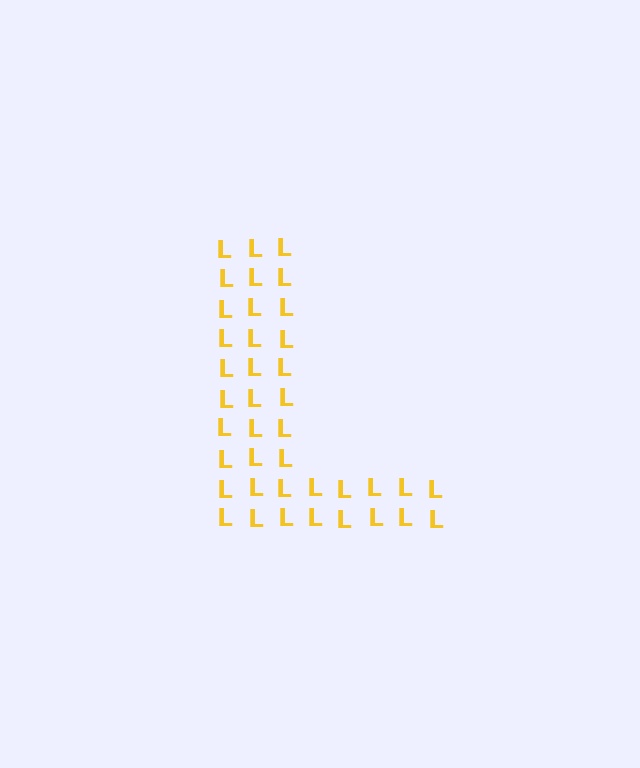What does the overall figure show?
The overall figure shows the letter L.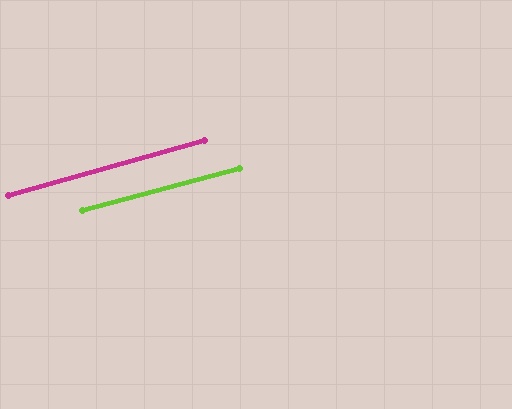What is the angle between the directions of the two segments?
Approximately 1 degree.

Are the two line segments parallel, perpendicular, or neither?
Parallel — their directions differ by only 0.8°.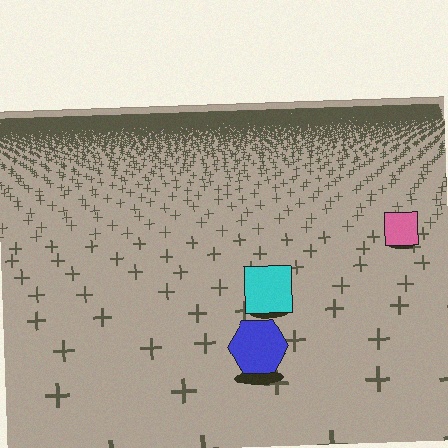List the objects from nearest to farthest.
From nearest to farthest: the blue hexagon, the cyan square, the pink square.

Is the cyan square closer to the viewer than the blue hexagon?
No. The blue hexagon is closer — you can tell from the texture gradient: the ground texture is coarser near it.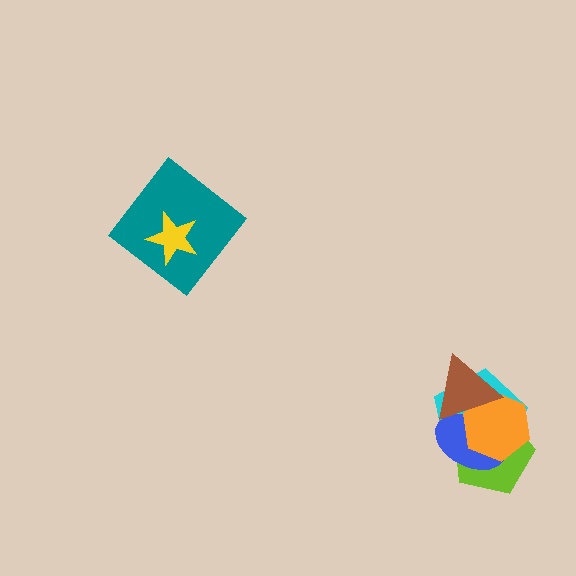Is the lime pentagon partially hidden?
Yes, it is partially covered by another shape.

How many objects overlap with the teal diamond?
1 object overlaps with the teal diamond.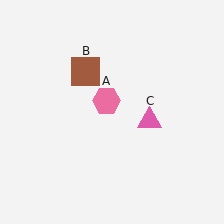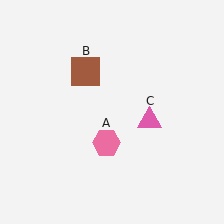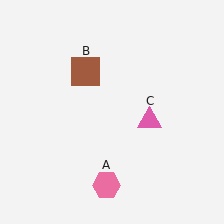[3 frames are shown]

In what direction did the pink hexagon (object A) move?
The pink hexagon (object A) moved down.